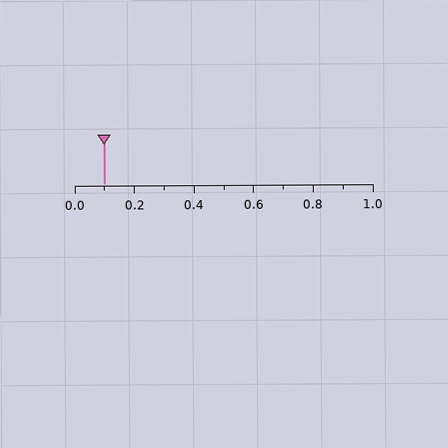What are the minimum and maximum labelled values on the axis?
The axis runs from 0.0 to 1.0.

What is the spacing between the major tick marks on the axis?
The major ticks are spaced 0.2 apart.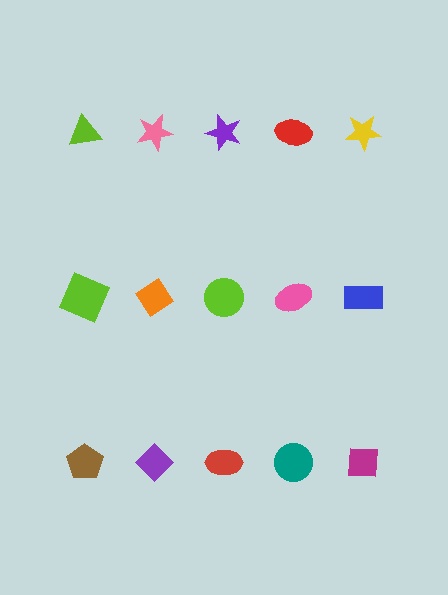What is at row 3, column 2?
A purple diamond.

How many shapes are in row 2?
5 shapes.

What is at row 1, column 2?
A pink star.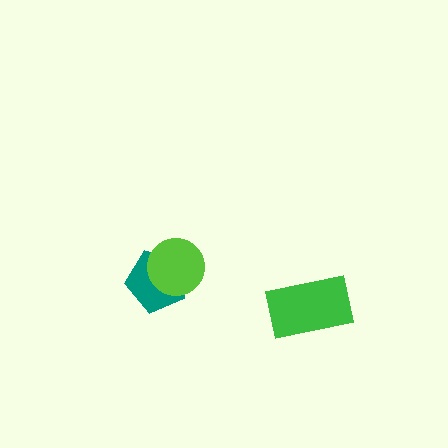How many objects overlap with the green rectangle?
0 objects overlap with the green rectangle.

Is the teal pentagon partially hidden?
Yes, it is partially covered by another shape.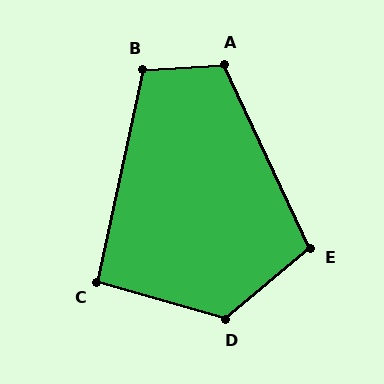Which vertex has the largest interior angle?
D, at approximately 125 degrees.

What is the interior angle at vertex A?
Approximately 111 degrees (obtuse).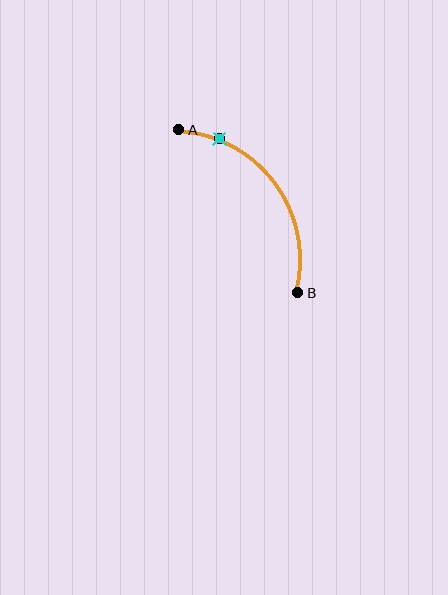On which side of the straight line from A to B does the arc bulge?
The arc bulges above and to the right of the straight line connecting A and B.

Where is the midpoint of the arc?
The arc midpoint is the point on the curve farthest from the straight line joining A and B. It sits above and to the right of that line.